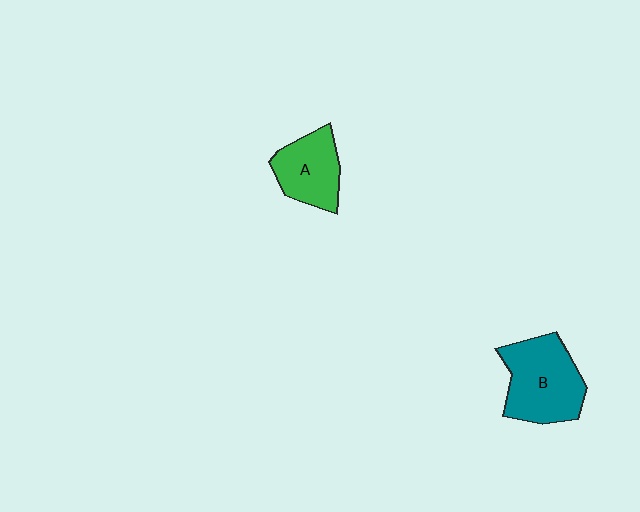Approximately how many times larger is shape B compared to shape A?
Approximately 1.4 times.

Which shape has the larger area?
Shape B (teal).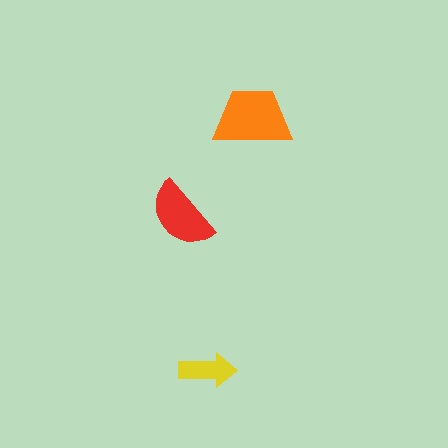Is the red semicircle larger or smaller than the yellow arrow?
Larger.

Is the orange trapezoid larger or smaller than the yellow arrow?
Larger.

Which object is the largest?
The orange trapezoid.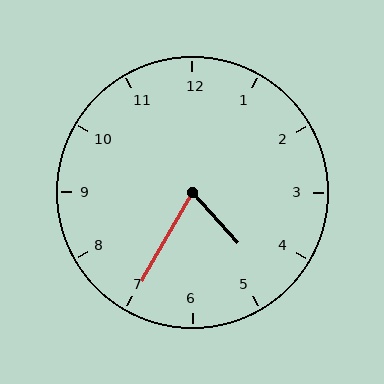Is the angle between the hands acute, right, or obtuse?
It is acute.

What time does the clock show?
4:35.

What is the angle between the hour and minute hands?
Approximately 72 degrees.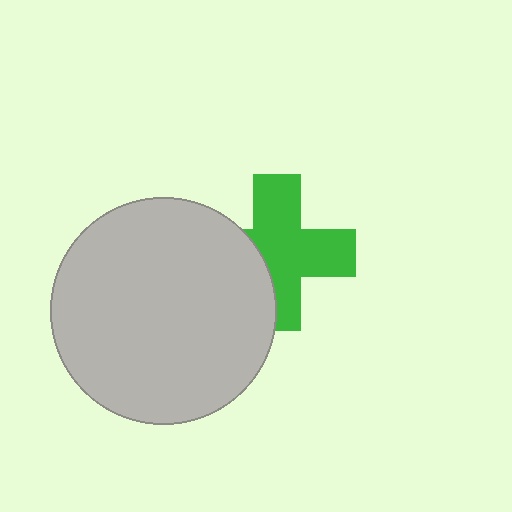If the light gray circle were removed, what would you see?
You would see the complete green cross.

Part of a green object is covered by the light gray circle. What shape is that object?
It is a cross.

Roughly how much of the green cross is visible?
Most of it is visible (roughly 68%).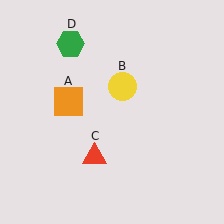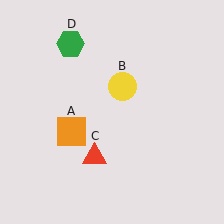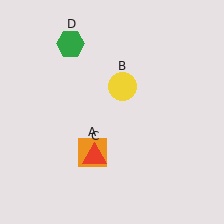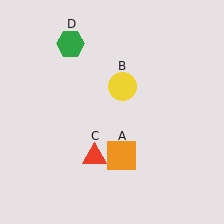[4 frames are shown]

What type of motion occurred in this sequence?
The orange square (object A) rotated counterclockwise around the center of the scene.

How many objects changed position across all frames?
1 object changed position: orange square (object A).